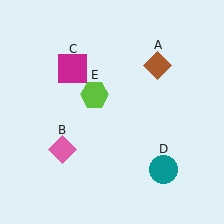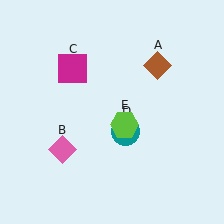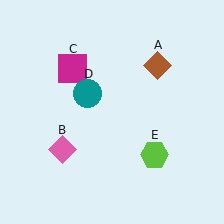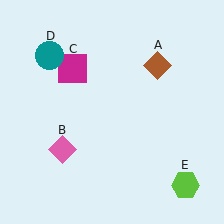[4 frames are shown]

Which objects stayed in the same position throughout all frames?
Brown diamond (object A) and pink diamond (object B) and magenta square (object C) remained stationary.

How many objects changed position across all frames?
2 objects changed position: teal circle (object D), lime hexagon (object E).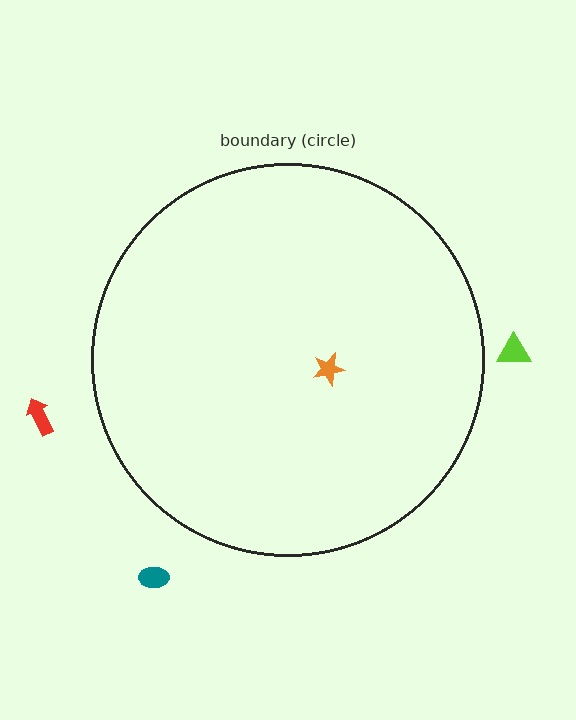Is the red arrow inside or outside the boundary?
Outside.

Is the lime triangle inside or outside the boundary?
Outside.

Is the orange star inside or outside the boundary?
Inside.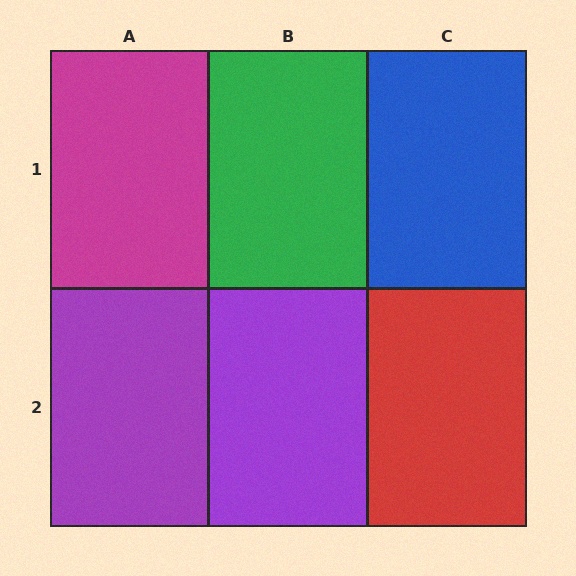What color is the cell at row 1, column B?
Green.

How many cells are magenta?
1 cell is magenta.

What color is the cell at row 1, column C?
Blue.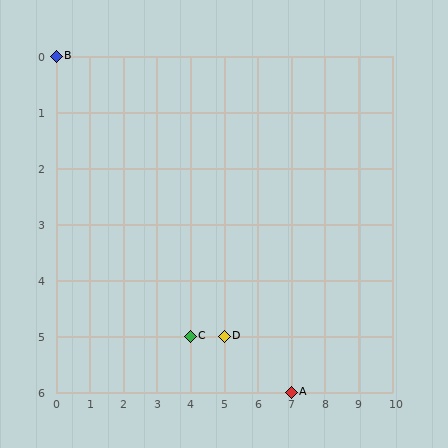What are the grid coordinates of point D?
Point D is at grid coordinates (5, 5).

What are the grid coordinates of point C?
Point C is at grid coordinates (4, 5).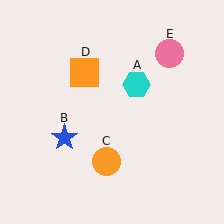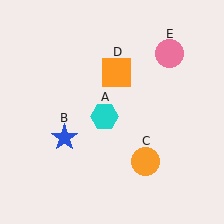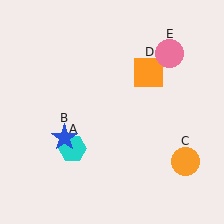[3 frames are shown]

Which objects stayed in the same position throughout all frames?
Blue star (object B) and pink circle (object E) remained stationary.